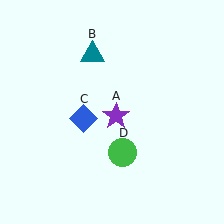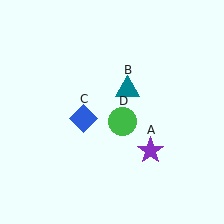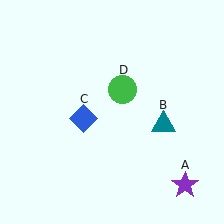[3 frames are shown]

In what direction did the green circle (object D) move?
The green circle (object D) moved up.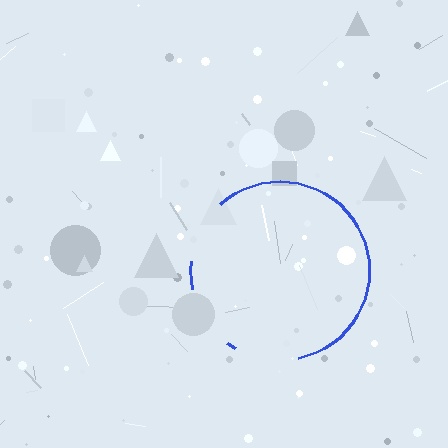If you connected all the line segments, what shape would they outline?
They would outline a circle.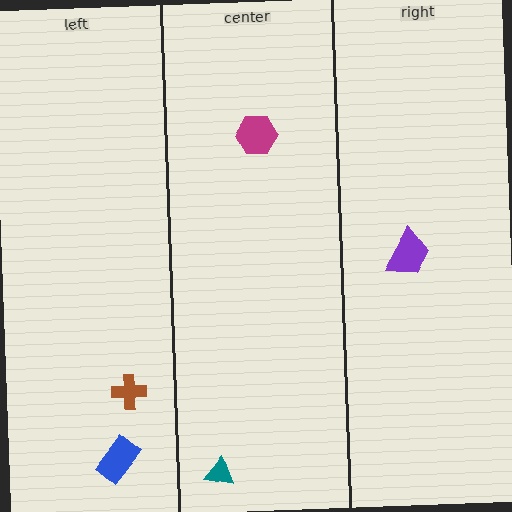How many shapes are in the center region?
2.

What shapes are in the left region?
The brown cross, the blue rectangle.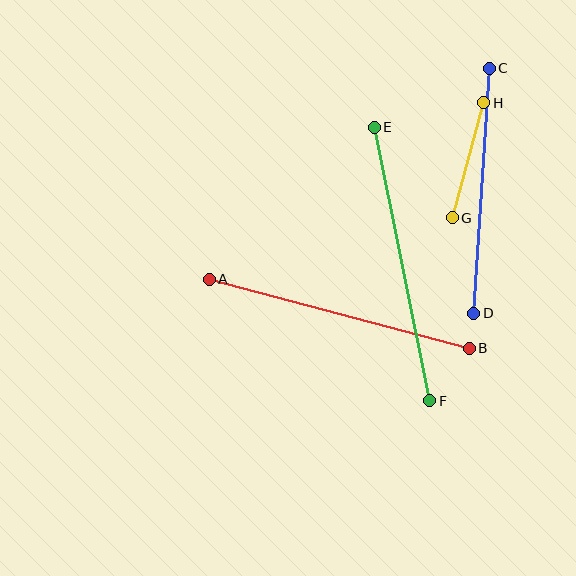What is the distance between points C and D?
The distance is approximately 246 pixels.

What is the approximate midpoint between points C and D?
The midpoint is at approximately (481, 191) pixels.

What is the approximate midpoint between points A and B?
The midpoint is at approximately (339, 314) pixels.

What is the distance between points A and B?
The distance is approximately 269 pixels.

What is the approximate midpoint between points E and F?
The midpoint is at approximately (402, 264) pixels.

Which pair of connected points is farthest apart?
Points E and F are farthest apart.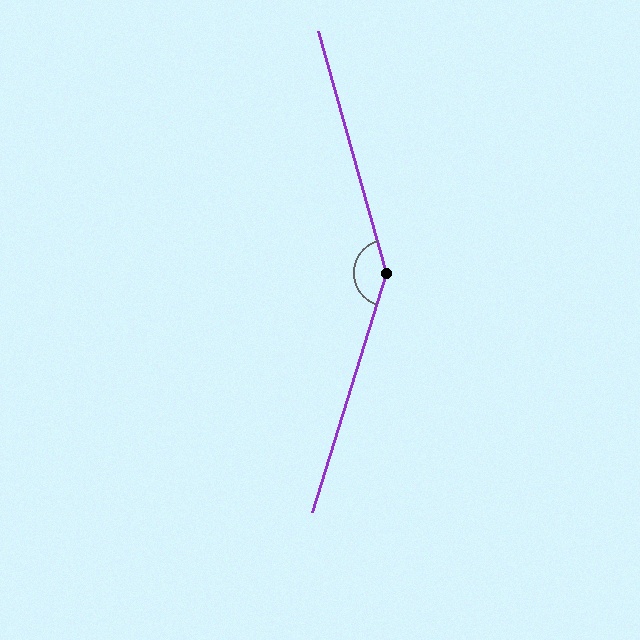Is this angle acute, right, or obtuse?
It is obtuse.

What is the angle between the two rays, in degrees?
Approximately 147 degrees.